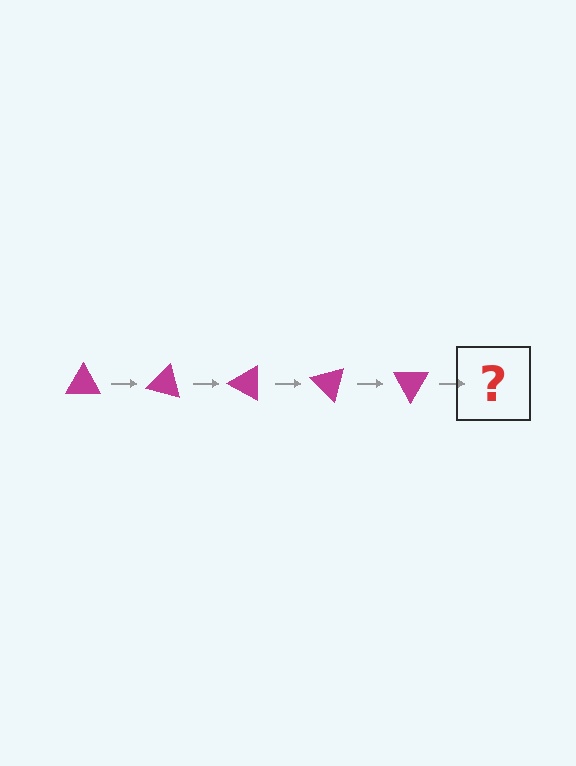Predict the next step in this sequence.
The next step is a magenta triangle rotated 75 degrees.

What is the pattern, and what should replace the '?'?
The pattern is that the triangle rotates 15 degrees each step. The '?' should be a magenta triangle rotated 75 degrees.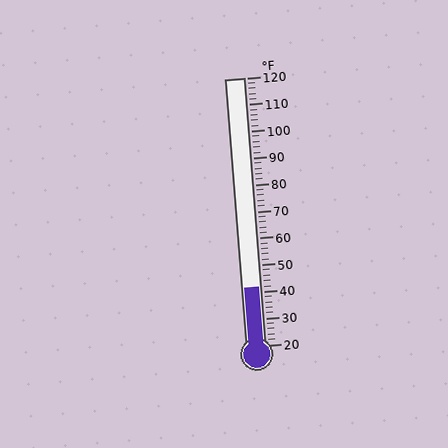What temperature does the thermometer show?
The thermometer shows approximately 42°F.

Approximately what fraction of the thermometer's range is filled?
The thermometer is filled to approximately 20% of its range.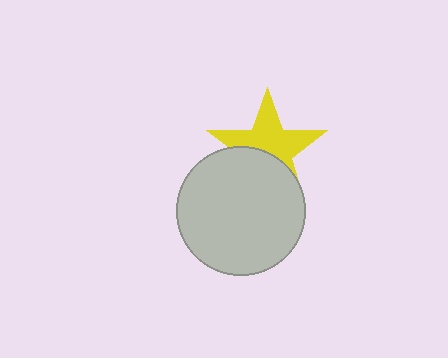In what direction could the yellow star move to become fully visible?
The yellow star could move up. That would shift it out from behind the light gray circle entirely.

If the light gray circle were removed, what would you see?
You would see the complete yellow star.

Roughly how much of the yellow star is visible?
About half of it is visible (roughly 59%).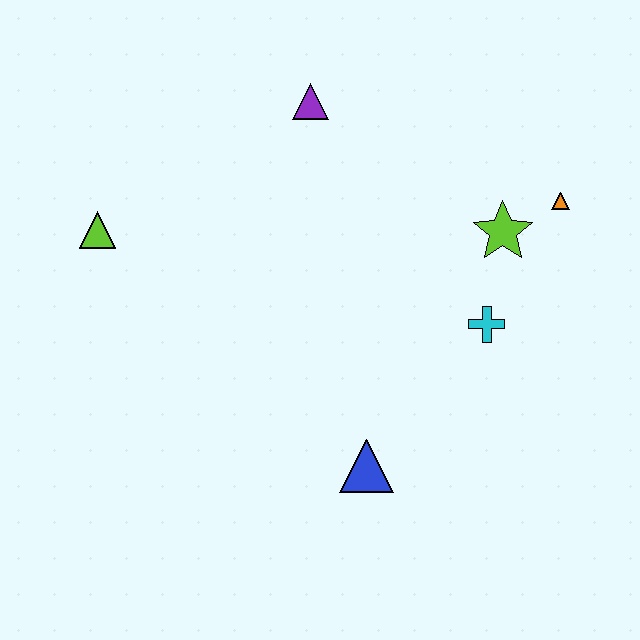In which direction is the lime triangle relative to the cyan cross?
The lime triangle is to the left of the cyan cross.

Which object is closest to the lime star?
The orange triangle is closest to the lime star.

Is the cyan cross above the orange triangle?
No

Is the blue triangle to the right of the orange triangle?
No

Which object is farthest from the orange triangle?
The lime triangle is farthest from the orange triangle.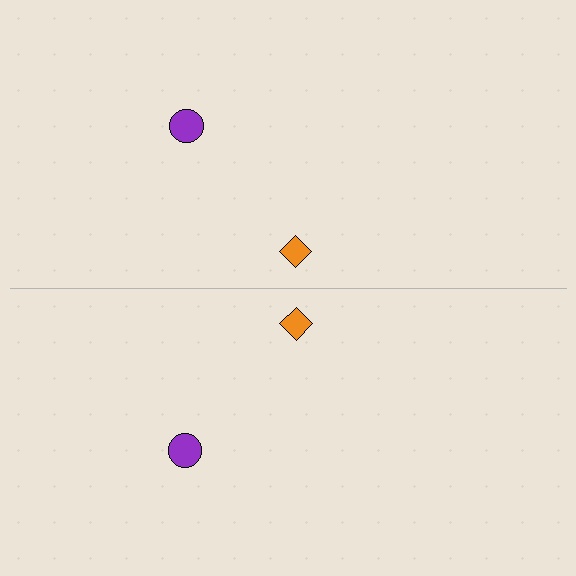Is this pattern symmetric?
Yes, this pattern has bilateral (reflection) symmetry.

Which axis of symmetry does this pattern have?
The pattern has a horizontal axis of symmetry running through the center of the image.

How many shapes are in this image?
There are 4 shapes in this image.